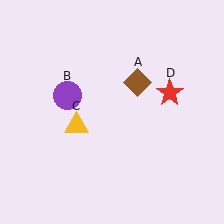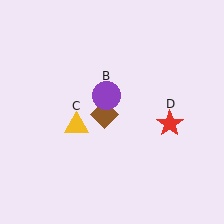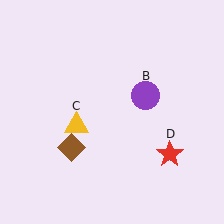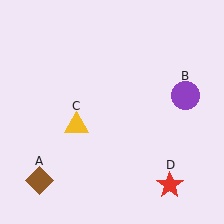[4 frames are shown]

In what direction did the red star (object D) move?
The red star (object D) moved down.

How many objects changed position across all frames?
3 objects changed position: brown diamond (object A), purple circle (object B), red star (object D).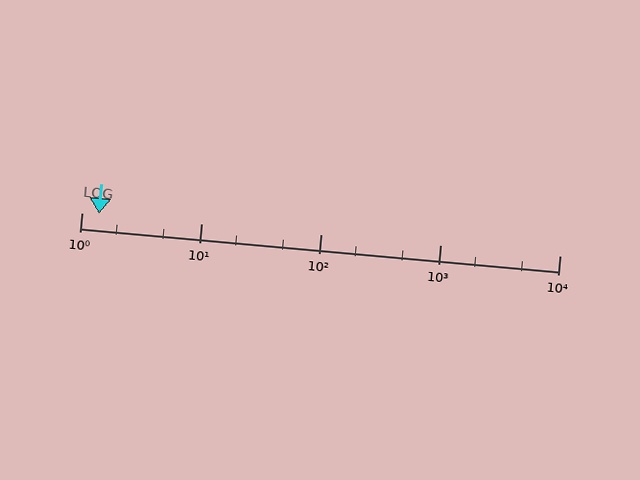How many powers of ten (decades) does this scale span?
The scale spans 4 decades, from 1 to 10000.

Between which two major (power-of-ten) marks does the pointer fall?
The pointer is between 1 and 10.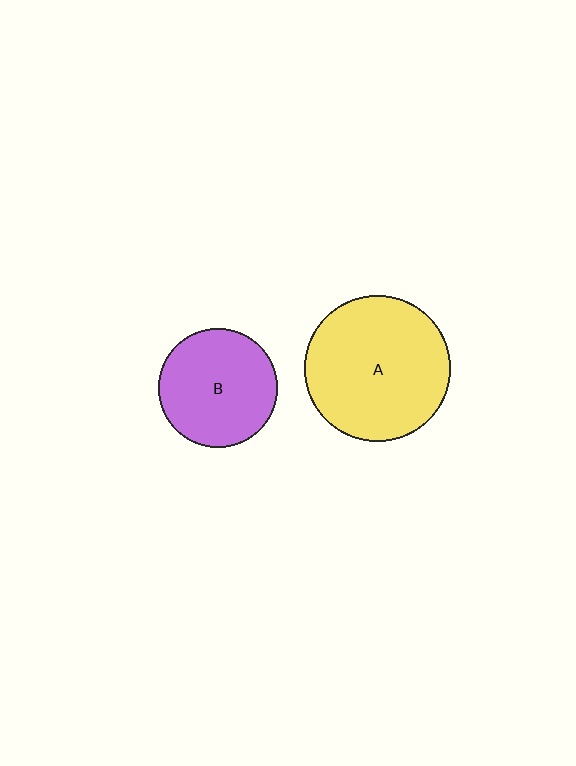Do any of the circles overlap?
No, none of the circles overlap.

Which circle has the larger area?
Circle A (yellow).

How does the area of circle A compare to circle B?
Approximately 1.5 times.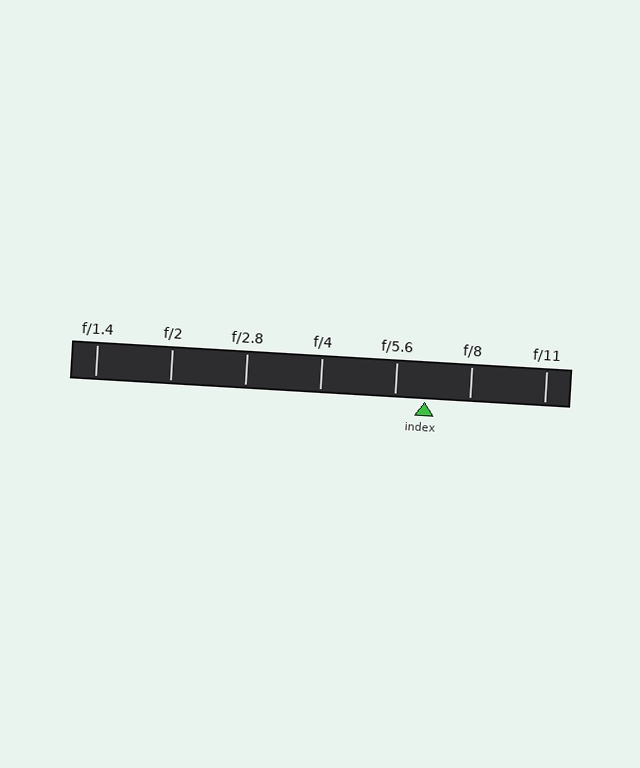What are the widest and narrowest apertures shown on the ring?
The widest aperture shown is f/1.4 and the narrowest is f/11.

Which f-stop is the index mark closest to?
The index mark is closest to f/5.6.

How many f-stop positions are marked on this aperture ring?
There are 7 f-stop positions marked.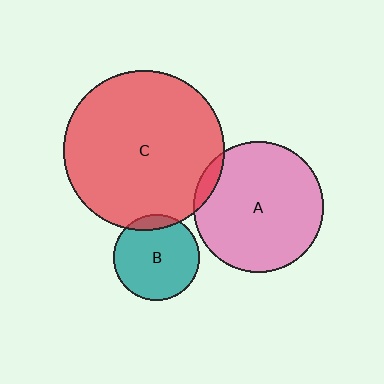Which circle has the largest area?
Circle C (red).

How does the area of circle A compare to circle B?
Approximately 2.3 times.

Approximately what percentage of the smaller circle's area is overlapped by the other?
Approximately 10%.